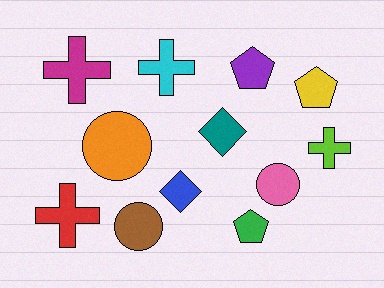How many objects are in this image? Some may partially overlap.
There are 12 objects.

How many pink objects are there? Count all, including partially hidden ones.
There is 1 pink object.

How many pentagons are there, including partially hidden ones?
There are 3 pentagons.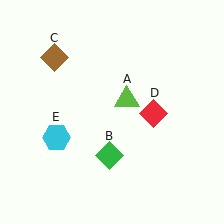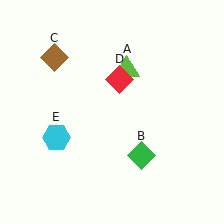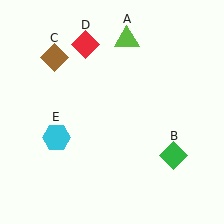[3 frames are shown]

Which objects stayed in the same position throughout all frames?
Brown diamond (object C) and cyan hexagon (object E) remained stationary.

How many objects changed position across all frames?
3 objects changed position: lime triangle (object A), green diamond (object B), red diamond (object D).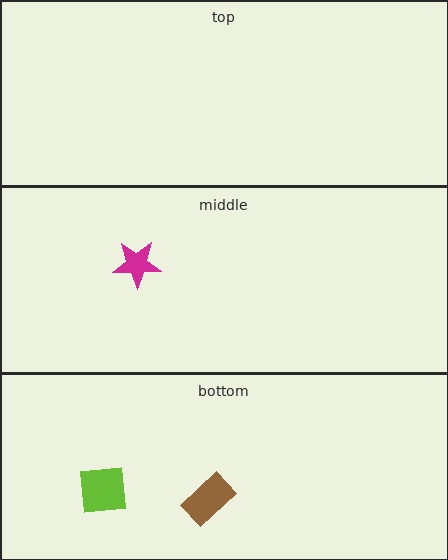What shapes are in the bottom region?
The lime square, the brown rectangle.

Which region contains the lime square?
The bottom region.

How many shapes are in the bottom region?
2.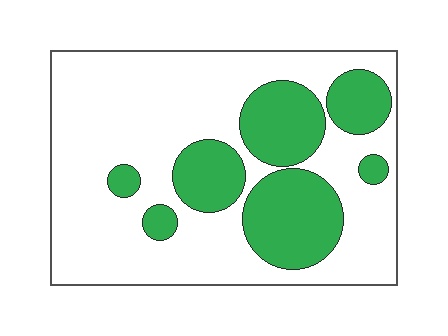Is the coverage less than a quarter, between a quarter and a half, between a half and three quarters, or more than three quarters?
Between a quarter and a half.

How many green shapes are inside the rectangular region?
7.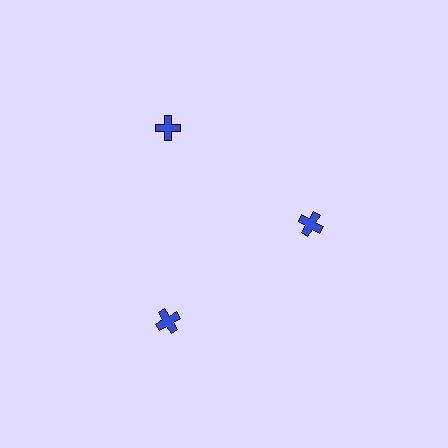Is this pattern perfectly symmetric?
No. The 3 blue crosses are arranged in a ring, but one element near the 3 o'clock position is pulled inward toward the center, breaking the 3-fold rotational symmetry.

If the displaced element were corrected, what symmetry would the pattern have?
It would have 3-fold rotational symmetry — the pattern would map onto itself every 120 degrees.